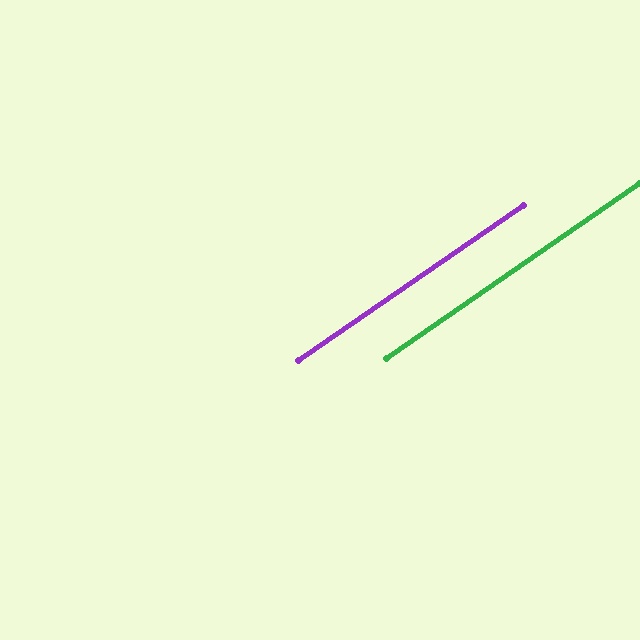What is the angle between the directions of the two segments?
Approximately 0 degrees.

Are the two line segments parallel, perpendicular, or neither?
Parallel — their directions differ by only 0.1°.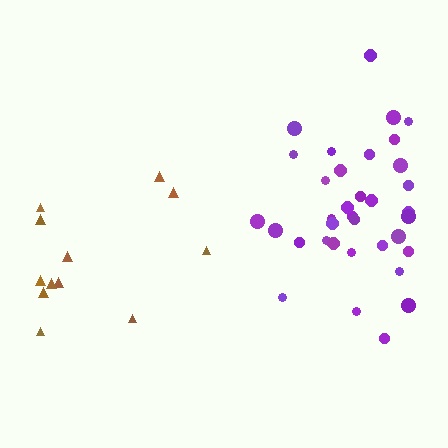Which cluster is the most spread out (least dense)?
Brown.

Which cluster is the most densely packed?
Purple.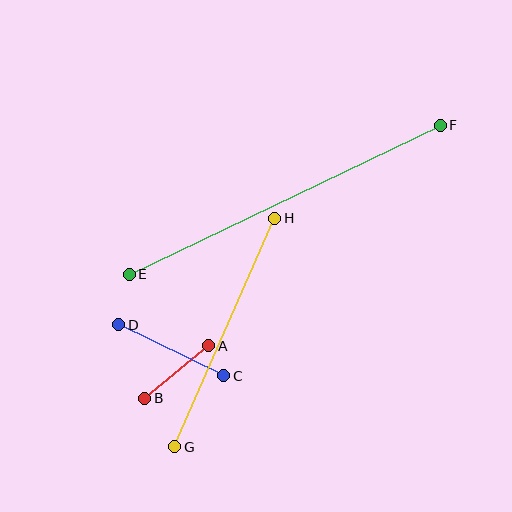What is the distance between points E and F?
The distance is approximately 345 pixels.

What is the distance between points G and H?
The distance is approximately 250 pixels.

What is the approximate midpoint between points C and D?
The midpoint is at approximately (171, 350) pixels.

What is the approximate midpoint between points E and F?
The midpoint is at approximately (285, 200) pixels.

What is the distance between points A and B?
The distance is approximately 83 pixels.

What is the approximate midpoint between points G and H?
The midpoint is at approximately (225, 333) pixels.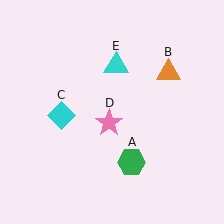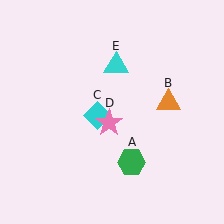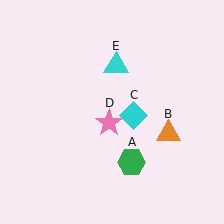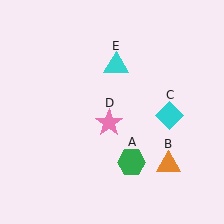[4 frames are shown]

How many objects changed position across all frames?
2 objects changed position: orange triangle (object B), cyan diamond (object C).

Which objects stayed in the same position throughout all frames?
Green hexagon (object A) and pink star (object D) and cyan triangle (object E) remained stationary.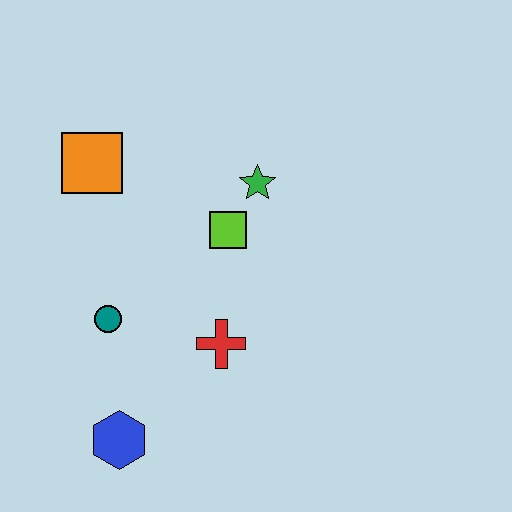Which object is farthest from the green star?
The blue hexagon is farthest from the green star.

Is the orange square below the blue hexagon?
No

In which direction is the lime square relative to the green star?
The lime square is below the green star.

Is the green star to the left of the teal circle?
No